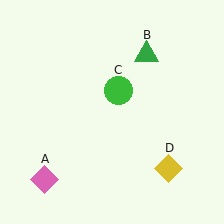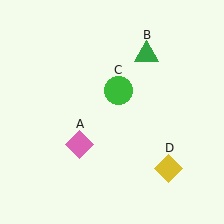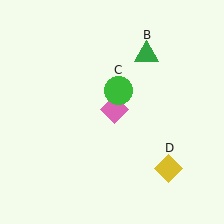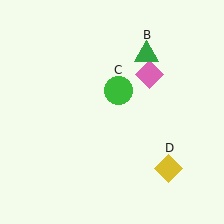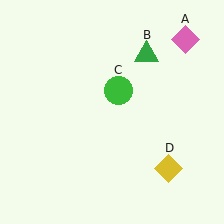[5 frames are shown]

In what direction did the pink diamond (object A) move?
The pink diamond (object A) moved up and to the right.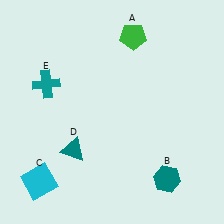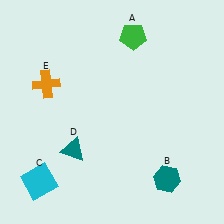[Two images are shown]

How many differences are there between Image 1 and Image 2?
There is 1 difference between the two images.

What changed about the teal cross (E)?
In Image 1, E is teal. In Image 2, it changed to orange.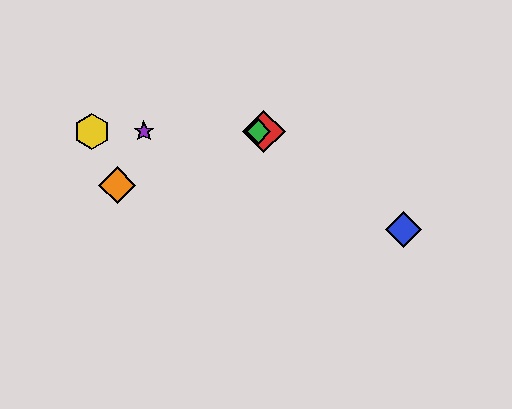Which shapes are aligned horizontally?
The red diamond, the green diamond, the yellow hexagon, the purple star are aligned horizontally.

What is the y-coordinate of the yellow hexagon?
The yellow hexagon is at y≈131.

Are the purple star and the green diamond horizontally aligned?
Yes, both are at y≈131.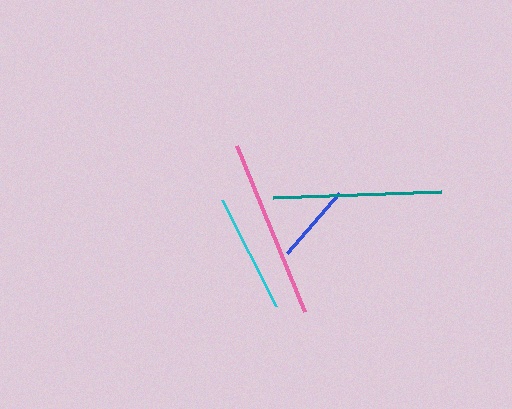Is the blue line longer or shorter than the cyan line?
The cyan line is longer than the blue line.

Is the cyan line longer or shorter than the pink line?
The pink line is longer than the cyan line.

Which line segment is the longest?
The pink line is the longest at approximately 180 pixels.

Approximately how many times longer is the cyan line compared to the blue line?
The cyan line is approximately 1.5 times the length of the blue line.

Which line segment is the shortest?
The blue line is the shortest at approximately 80 pixels.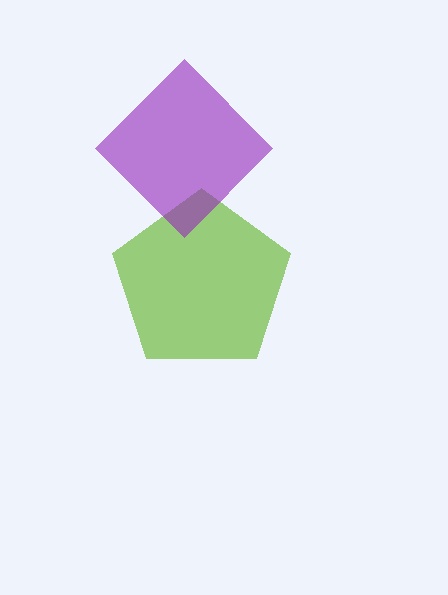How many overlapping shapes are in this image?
There are 2 overlapping shapes in the image.